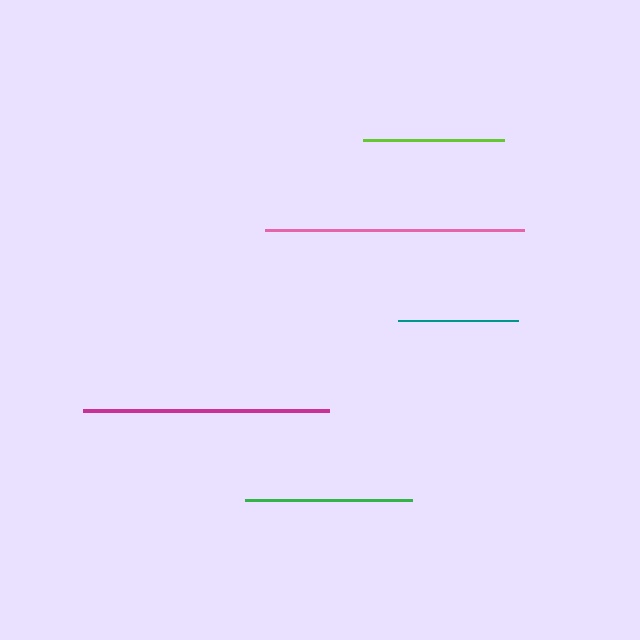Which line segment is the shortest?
The teal line is the shortest at approximately 120 pixels.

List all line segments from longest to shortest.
From longest to shortest: pink, magenta, green, lime, teal.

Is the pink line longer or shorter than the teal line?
The pink line is longer than the teal line.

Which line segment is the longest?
The pink line is the longest at approximately 258 pixels.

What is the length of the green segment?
The green segment is approximately 167 pixels long.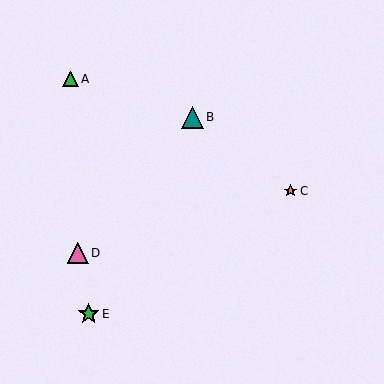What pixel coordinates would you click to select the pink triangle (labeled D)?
Click at (78, 253) to select the pink triangle D.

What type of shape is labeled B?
Shape B is a teal triangle.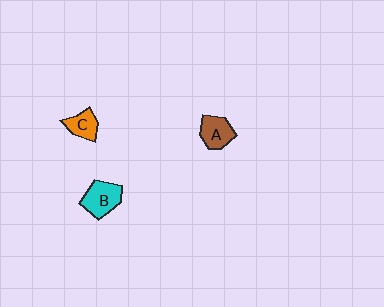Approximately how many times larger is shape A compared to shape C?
Approximately 1.3 times.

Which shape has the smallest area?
Shape C (orange).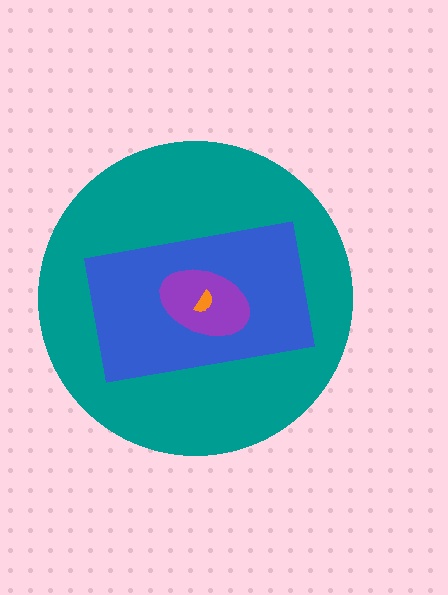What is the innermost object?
The orange semicircle.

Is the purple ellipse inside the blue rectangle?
Yes.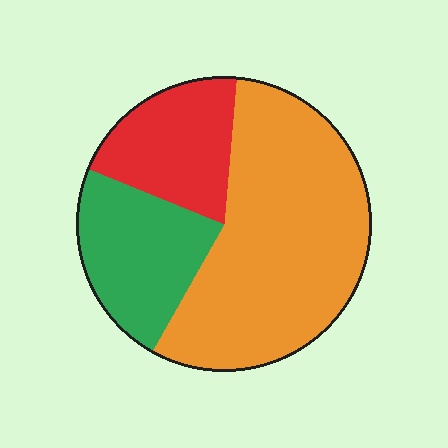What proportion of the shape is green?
Green covers around 25% of the shape.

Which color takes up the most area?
Orange, at roughly 55%.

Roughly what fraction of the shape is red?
Red takes up about one fifth (1/5) of the shape.